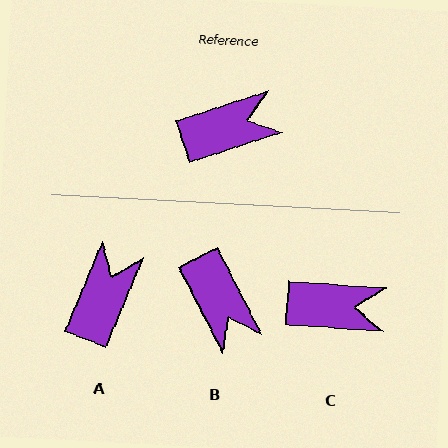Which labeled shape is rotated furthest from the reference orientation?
B, about 81 degrees away.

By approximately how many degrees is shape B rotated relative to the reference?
Approximately 81 degrees clockwise.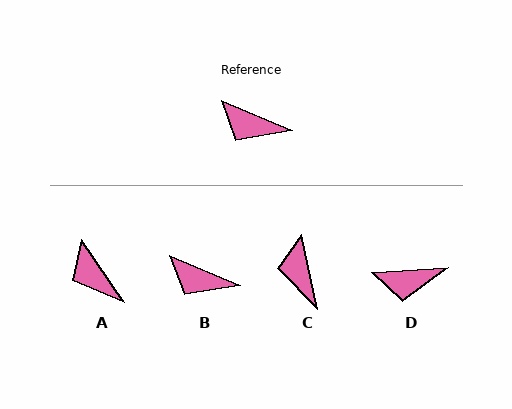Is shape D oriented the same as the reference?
No, it is off by about 26 degrees.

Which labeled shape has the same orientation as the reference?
B.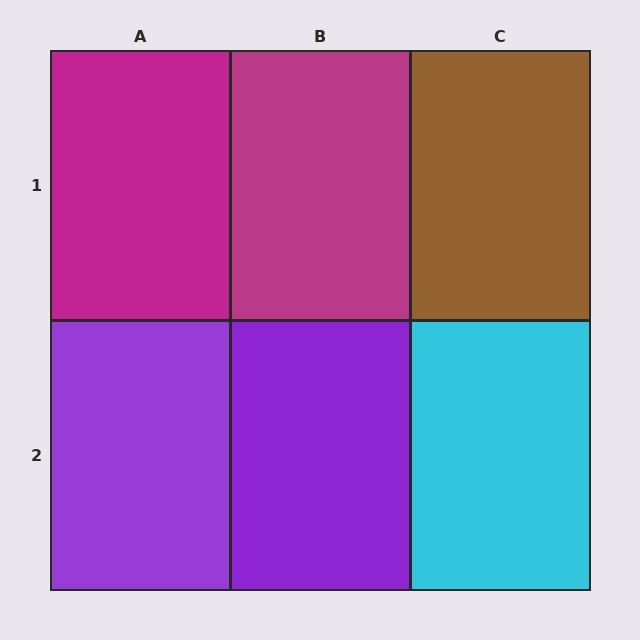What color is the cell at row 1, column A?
Magenta.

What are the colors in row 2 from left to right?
Purple, purple, cyan.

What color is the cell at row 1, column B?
Magenta.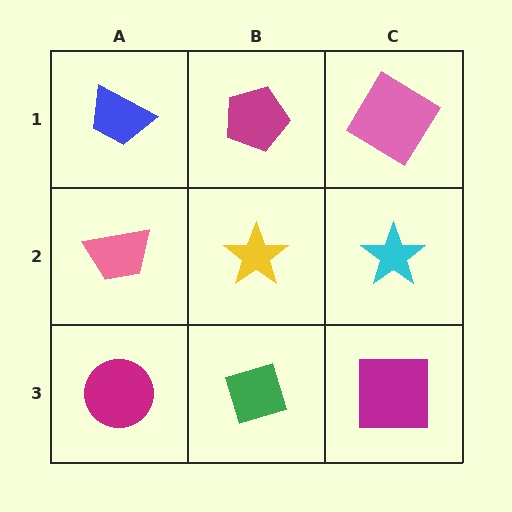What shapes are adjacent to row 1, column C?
A cyan star (row 2, column C), a magenta pentagon (row 1, column B).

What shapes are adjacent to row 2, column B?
A magenta pentagon (row 1, column B), a green diamond (row 3, column B), a pink trapezoid (row 2, column A), a cyan star (row 2, column C).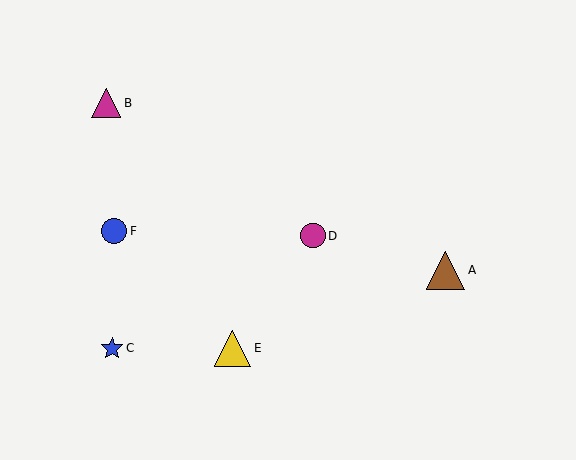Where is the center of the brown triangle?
The center of the brown triangle is at (446, 270).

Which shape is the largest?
The brown triangle (labeled A) is the largest.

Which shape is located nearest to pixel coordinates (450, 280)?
The brown triangle (labeled A) at (446, 270) is nearest to that location.